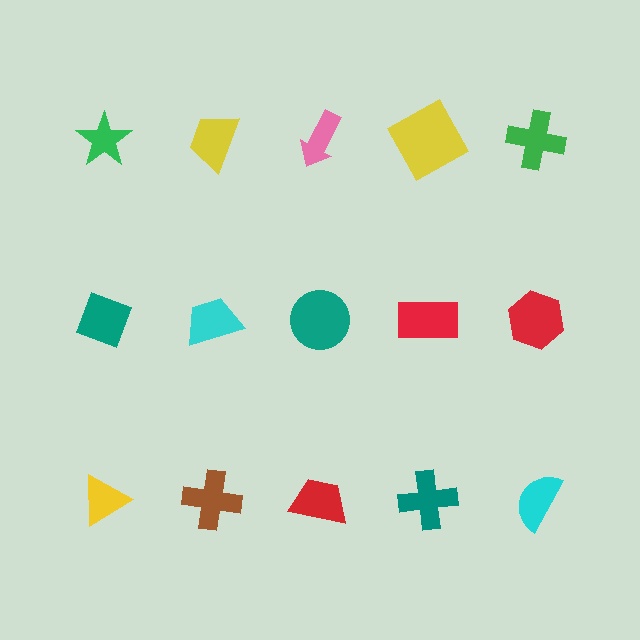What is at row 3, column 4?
A teal cross.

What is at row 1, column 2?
A yellow trapezoid.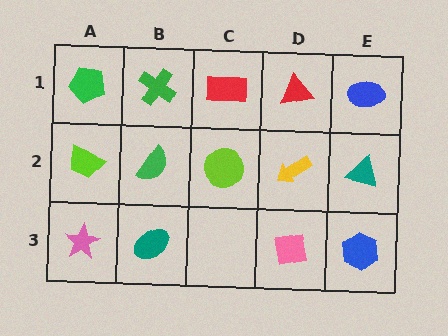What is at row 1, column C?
A red rectangle.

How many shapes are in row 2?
5 shapes.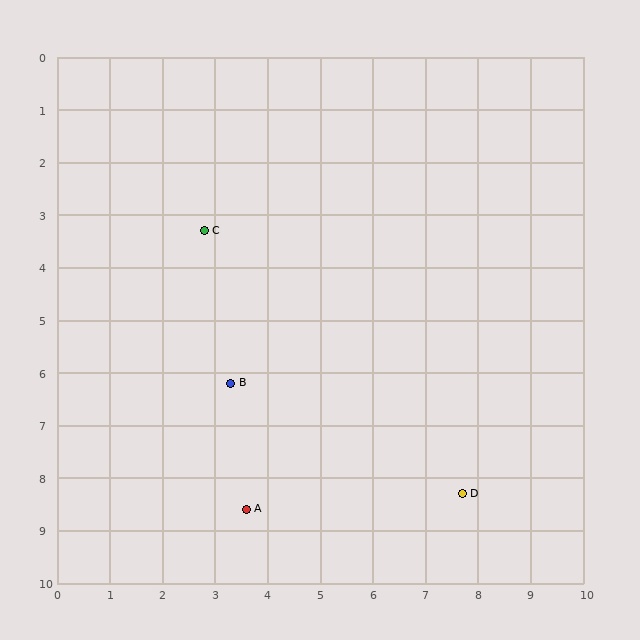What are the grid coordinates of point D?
Point D is at approximately (7.7, 8.3).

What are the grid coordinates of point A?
Point A is at approximately (3.6, 8.6).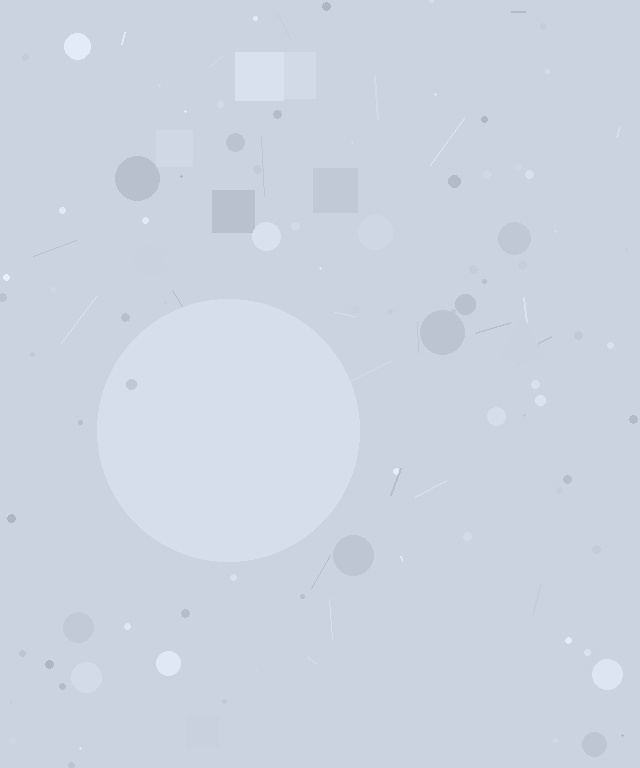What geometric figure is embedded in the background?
A circle is embedded in the background.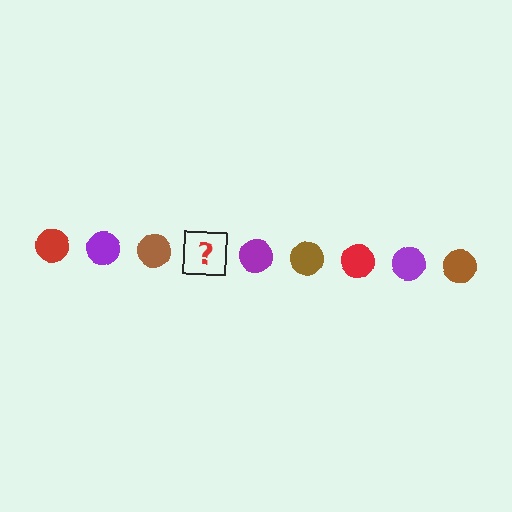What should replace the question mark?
The question mark should be replaced with a red circle.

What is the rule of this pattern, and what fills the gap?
The rule is that the pattern cycles through red, purple, brown circles. The gap should be filled with a red circle.